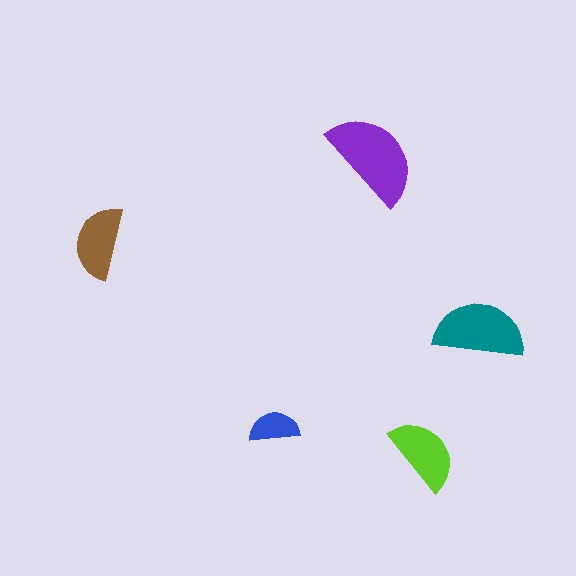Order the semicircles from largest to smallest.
the purple one, the teal one, the lime one, the brown one, the blue one.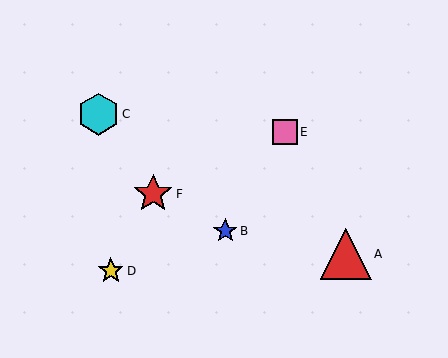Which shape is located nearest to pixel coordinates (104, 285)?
The yellow star (labeled D) at (111, 271) is nearest to that location.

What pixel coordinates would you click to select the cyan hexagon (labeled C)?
Click at (98, 114) to select the cyan hexagon C.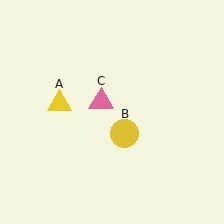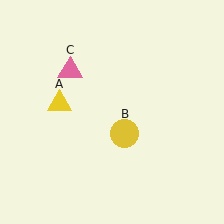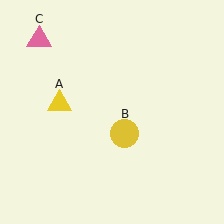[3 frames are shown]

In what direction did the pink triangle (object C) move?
The pink triangle (object C) moved up and to the left.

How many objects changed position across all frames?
1 object changed position: pink triangle (object C).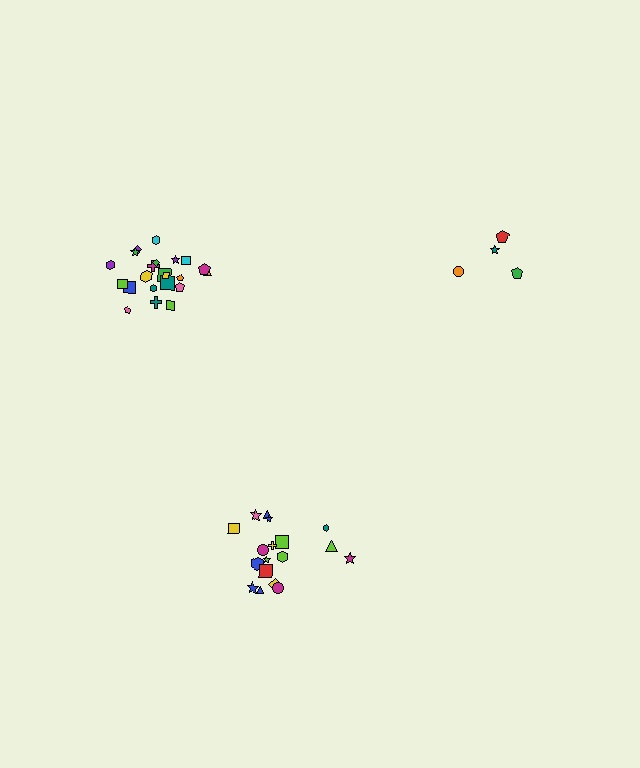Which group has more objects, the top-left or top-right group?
The top-left group.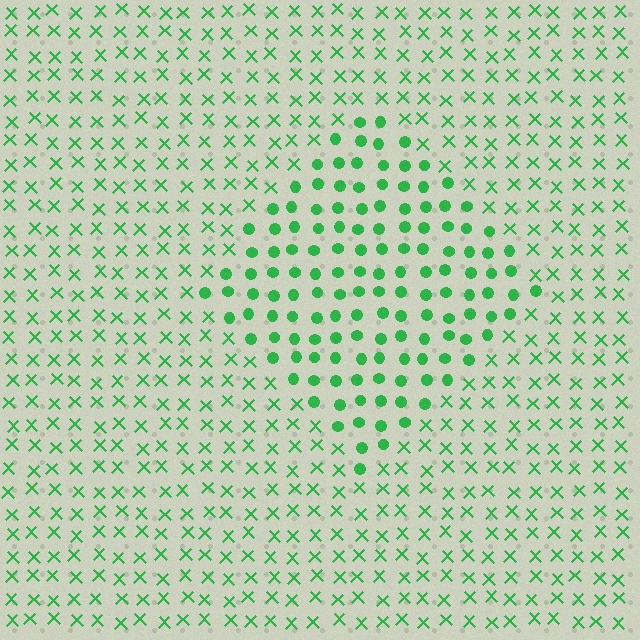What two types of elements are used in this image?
The image uses circles inside the diamond region and X marks outside it.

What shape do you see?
I see a diamond.